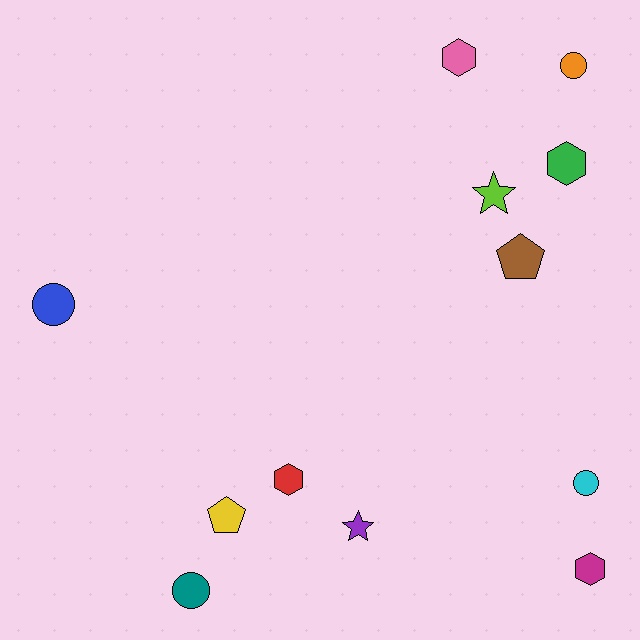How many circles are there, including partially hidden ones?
There are 4 circles.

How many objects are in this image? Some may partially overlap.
There are 12 objects.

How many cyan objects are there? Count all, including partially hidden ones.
There is 1 cyan object.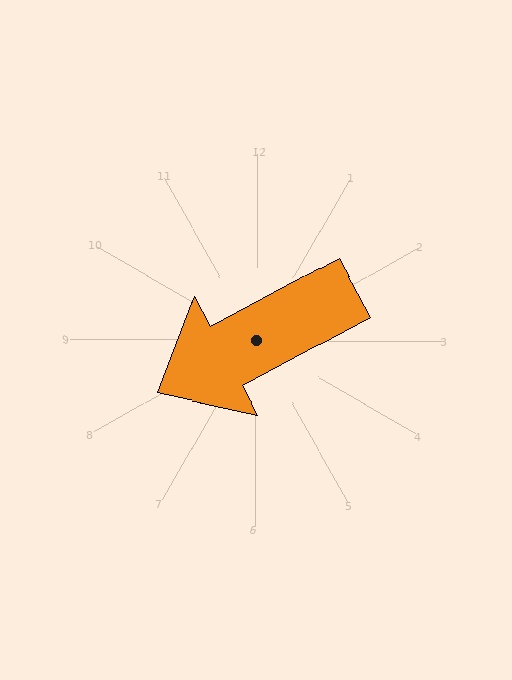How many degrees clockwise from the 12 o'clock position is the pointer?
Approximately 242 degrees.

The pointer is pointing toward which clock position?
Roughly 8 o'clock.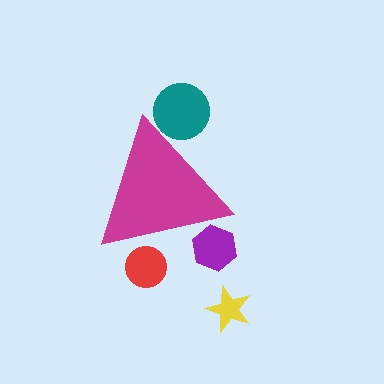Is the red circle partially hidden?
Yes, the red circle is partially hidden behind the magenta triangle.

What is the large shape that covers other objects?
A magenta triangle.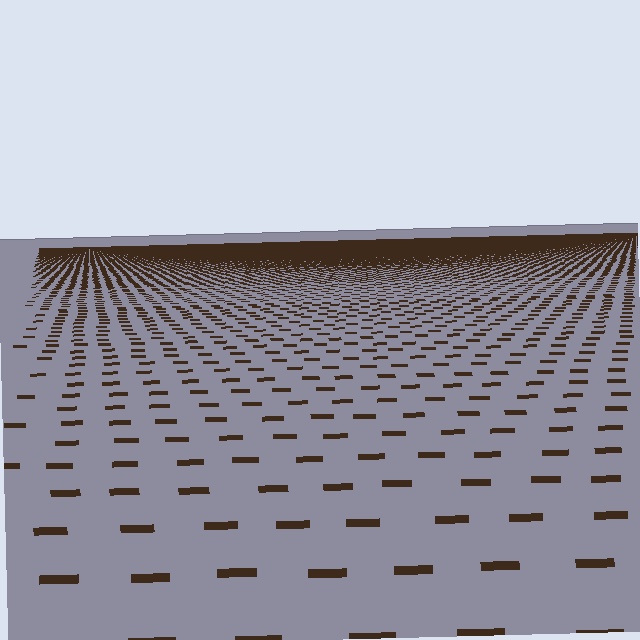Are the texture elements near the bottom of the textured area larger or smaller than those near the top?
Larger. Near the bottom, elements are closer to the viewer and appear at a bigger on-screen size.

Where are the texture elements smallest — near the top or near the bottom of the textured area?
Near the top.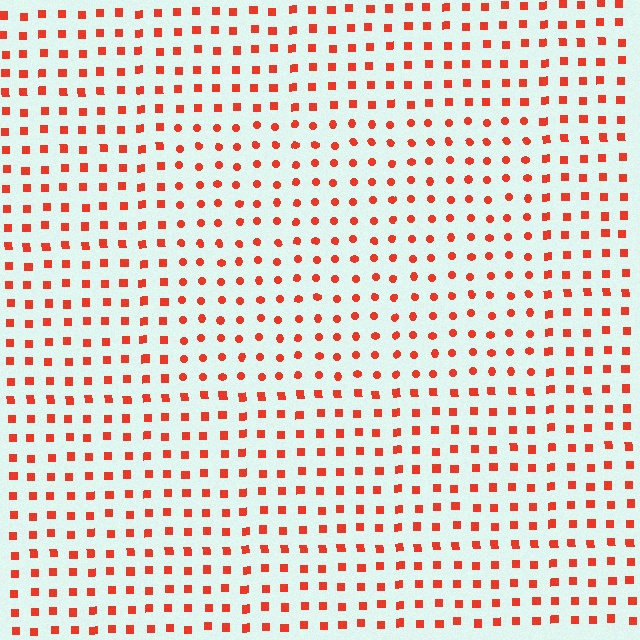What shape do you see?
I see a rectangle.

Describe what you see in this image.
The image is filled with small red elements arranged in a uniform grid. A rectangle-shaped region contains circles, while the surrounding area contains squares. The boundary is defined purely by the change in element shape.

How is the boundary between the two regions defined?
The boundary is defined by a change in element shape: circles inside vs. squares outside. All elements share the same color and spacing.